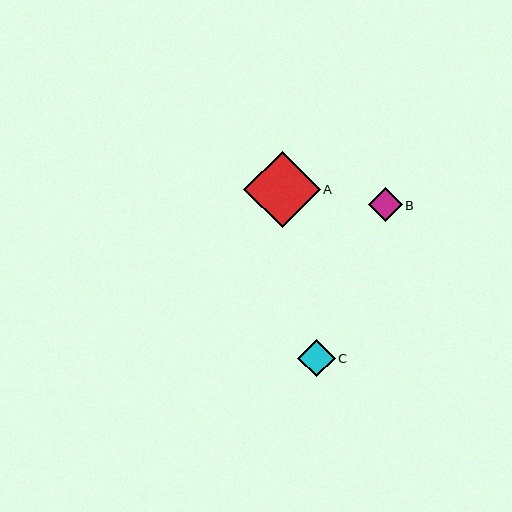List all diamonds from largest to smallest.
From largest to smallest: A, C, B.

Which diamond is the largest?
Diamond A is the largest with a size of approximately 77 pixels.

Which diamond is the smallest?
Diamond B is the smallest with a size of approximately 34 pixels.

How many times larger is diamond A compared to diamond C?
Diamond A is approximately 2.1 times the size of diamond C.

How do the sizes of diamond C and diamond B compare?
Diamond C and diamond B are approximately the same size.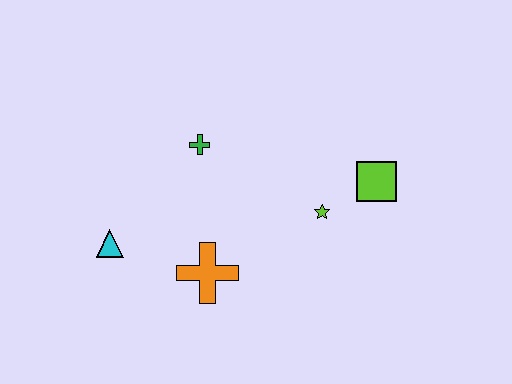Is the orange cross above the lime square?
No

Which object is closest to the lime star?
The lime square is closest to the lime star.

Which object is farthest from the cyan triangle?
The lime square is farthest from the cyan triangle.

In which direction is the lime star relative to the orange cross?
The lime star is to the right of the orange cross.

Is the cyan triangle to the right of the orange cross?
No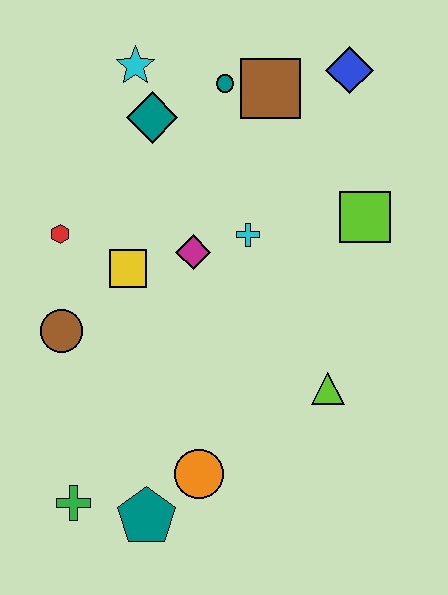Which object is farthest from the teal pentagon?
The blue diamond is farthest from the teal pentagon.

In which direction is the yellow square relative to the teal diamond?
The yellow square is below the teal diamond.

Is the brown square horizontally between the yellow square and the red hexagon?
No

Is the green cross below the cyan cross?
Yes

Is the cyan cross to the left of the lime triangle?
Yes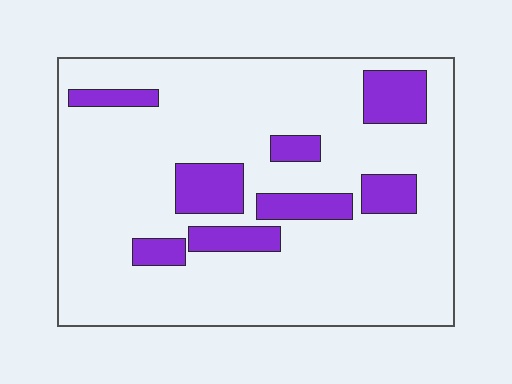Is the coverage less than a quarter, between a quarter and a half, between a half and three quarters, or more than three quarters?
Less than a quarter.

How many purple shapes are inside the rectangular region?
8.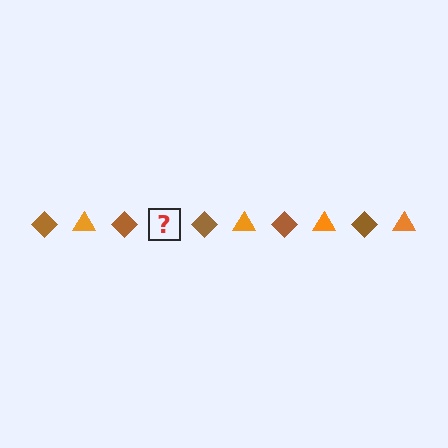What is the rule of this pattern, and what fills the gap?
The rule is that the pattern alternates between brown diamond and orange triangle. The gap should be filled with an orange triangle.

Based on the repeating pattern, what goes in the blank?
The blank should be an orange triangle.